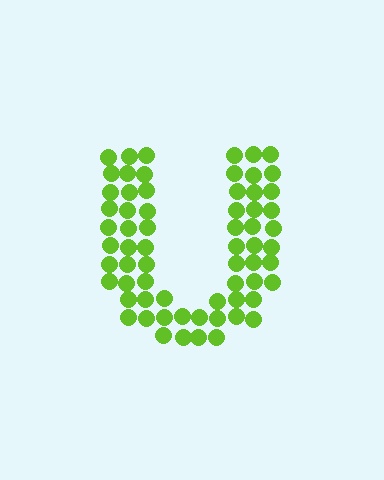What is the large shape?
The large shape is the letter U.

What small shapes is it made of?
It is made of small circles.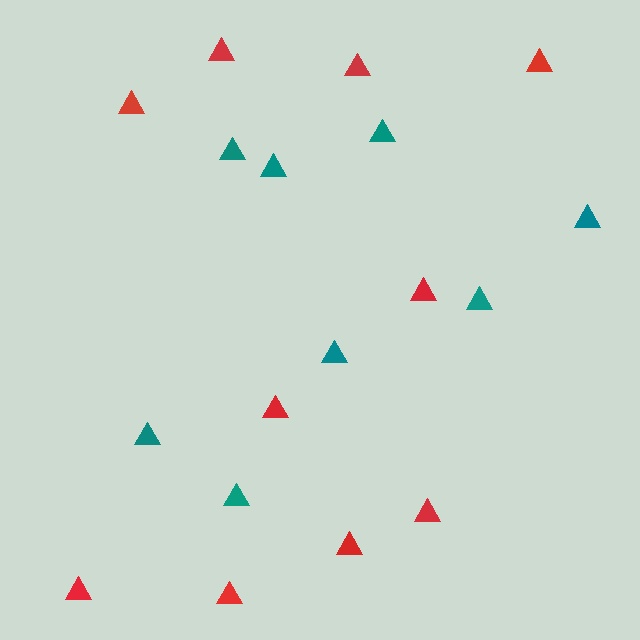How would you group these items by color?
There are 2 groups: one group of red triangles (10) and one group of teal triangles (8).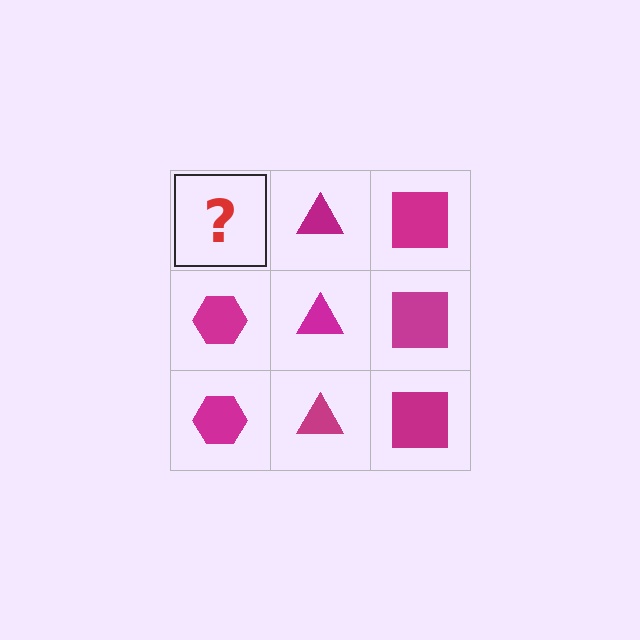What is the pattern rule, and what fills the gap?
The rule is that each column has a consistent shape. The gap should be filled with a magenta hexagon.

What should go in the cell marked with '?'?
The missing cell should contain a magenta hexagon.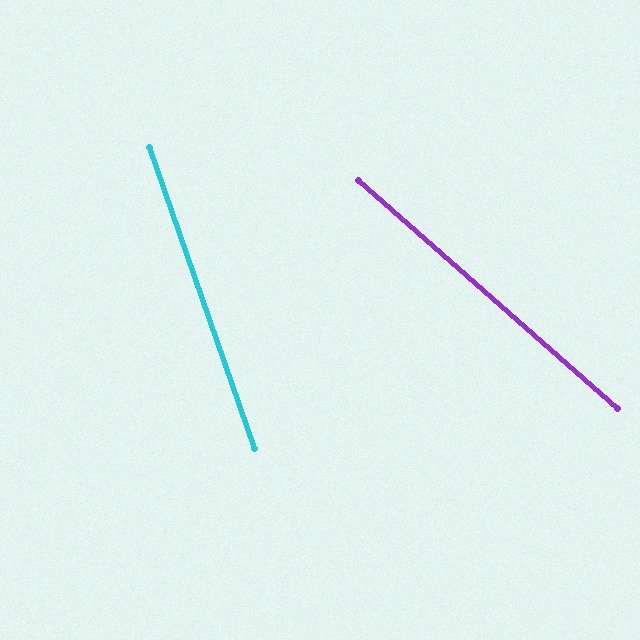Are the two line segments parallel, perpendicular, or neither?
Neither parallel nor perpendicular — they differ by about 29°.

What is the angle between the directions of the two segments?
Approximately 29 degrees.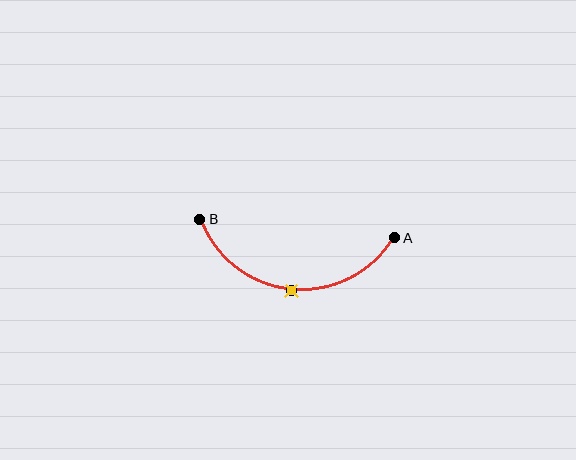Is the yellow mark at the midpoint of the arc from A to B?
Yes. The yellow mark lies on the arc at equal arc-length from both A and B — it is the arc midpoint.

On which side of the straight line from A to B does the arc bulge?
The arc bulges below the straight line connecting A and B.